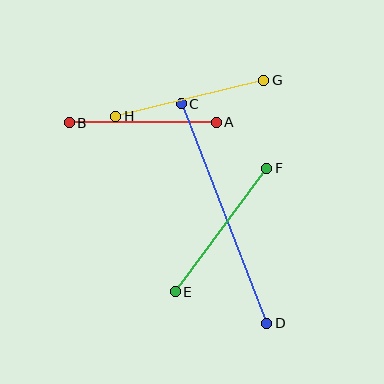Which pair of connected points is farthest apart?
Points C and D are farthest apart.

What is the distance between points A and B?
The distance is approximately 147 pixels.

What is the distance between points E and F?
The distance is approximately 153 pixels.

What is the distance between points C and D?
The distance is approximately 235 pixels.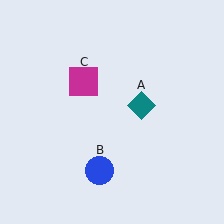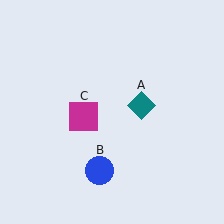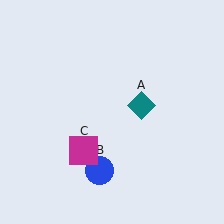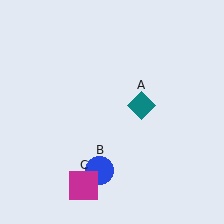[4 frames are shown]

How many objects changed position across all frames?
1 object changed position: magenta square (object C).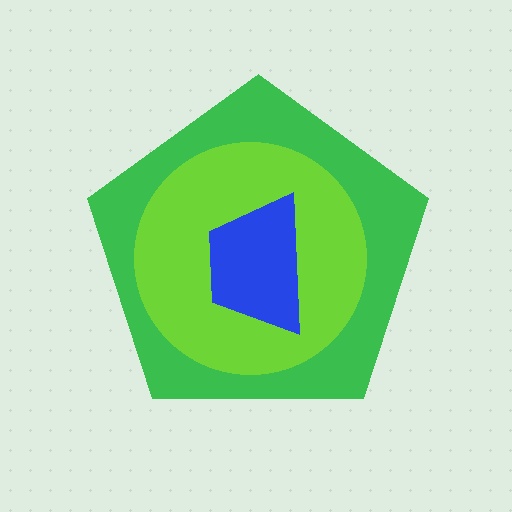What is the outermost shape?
The green pentagon.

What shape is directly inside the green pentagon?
The lime circle.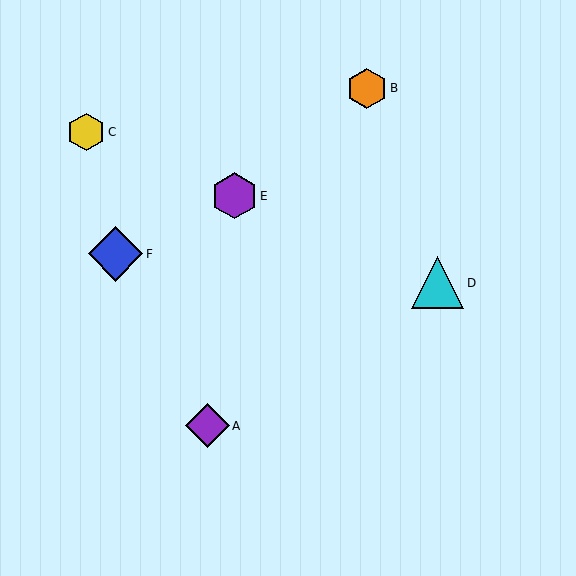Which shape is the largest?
The blue diamond (labeled F) is the largest.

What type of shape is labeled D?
Shape D is a cyan triangle.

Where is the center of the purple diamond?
The center of the purple diamond is at (207, 426).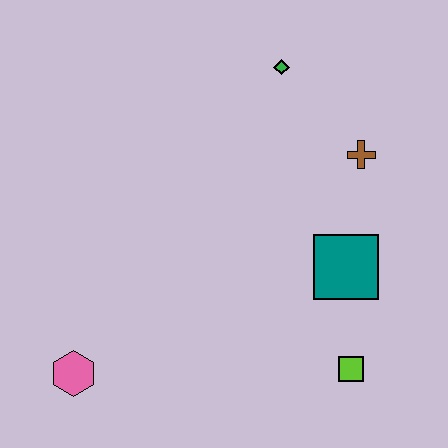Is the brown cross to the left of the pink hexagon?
No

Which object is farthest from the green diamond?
The pink hexagon is farthest from the green diamond.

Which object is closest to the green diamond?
The brown cross is closest to the green diamond.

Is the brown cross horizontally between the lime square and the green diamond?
No